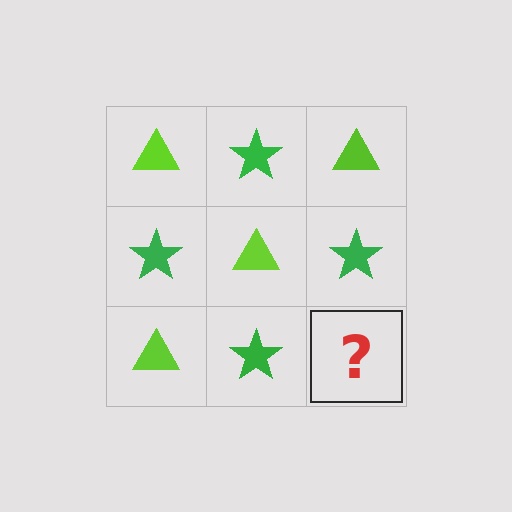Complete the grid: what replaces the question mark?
The question mark should be replaced with a lime triangle.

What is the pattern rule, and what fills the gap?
The rule is that it alternates lime triangle and green star in a checkerboard pattern. The gap should be filled with a lime triangle.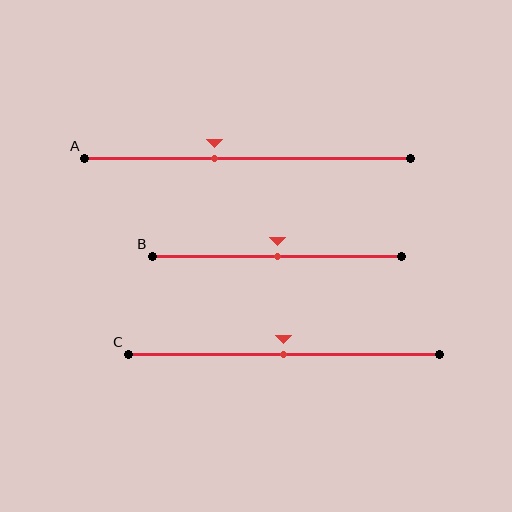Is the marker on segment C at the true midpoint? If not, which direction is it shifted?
Yes, the marker on segment C is at the true midpoint.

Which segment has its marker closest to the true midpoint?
Segment B has its marker closest to the true midpoint.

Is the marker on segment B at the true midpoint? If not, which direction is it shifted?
Yes, the marker on segment B is at the true midpoint.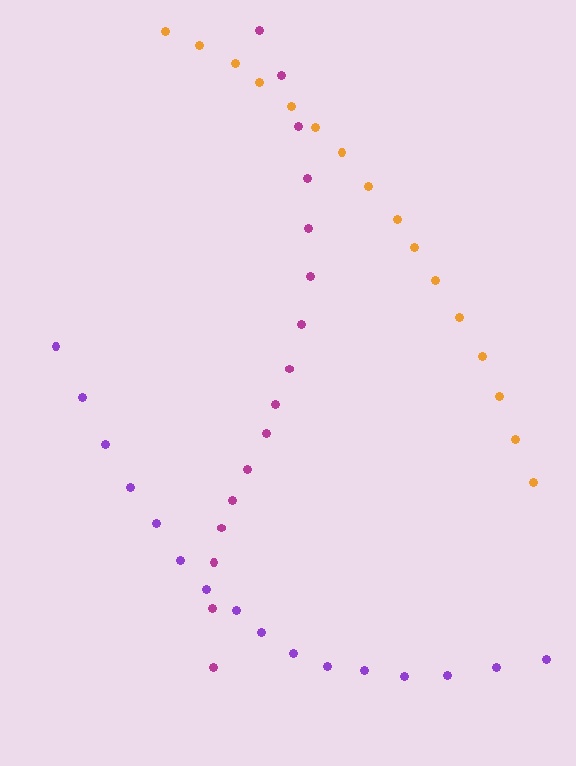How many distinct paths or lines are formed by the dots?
There are 3 distinct paths.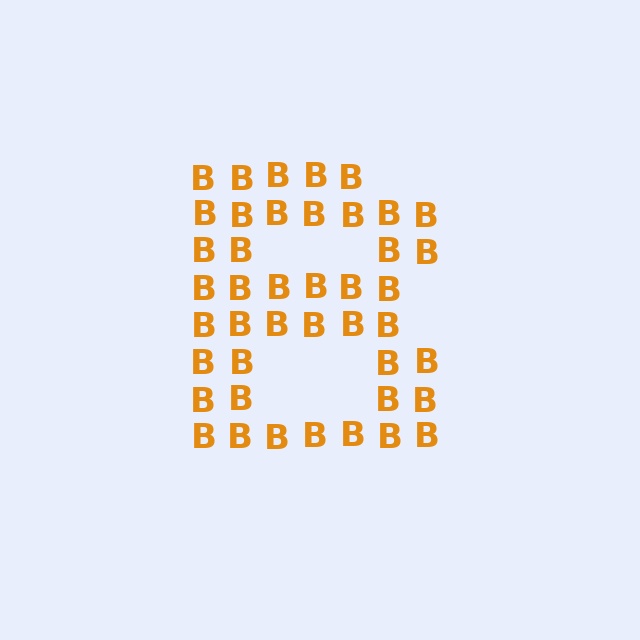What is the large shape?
The large shape is the letter B.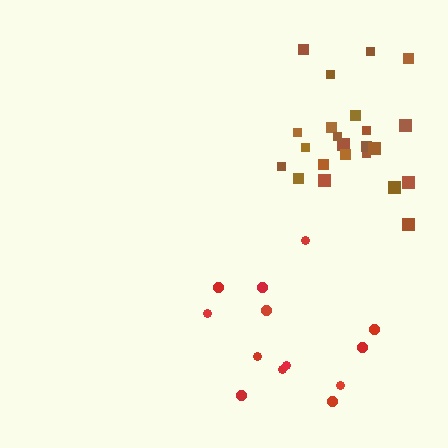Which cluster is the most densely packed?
Brown.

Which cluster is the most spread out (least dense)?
Red.